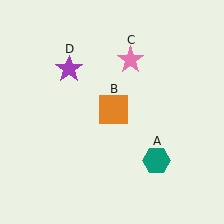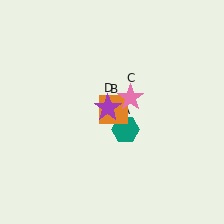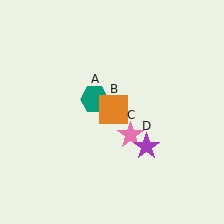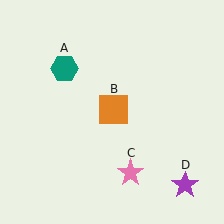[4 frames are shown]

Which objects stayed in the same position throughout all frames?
Orange square (object B) remained stationary.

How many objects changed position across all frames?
3 objects changed position: teal hexagon (object A), pink star (object C), purple star (object D).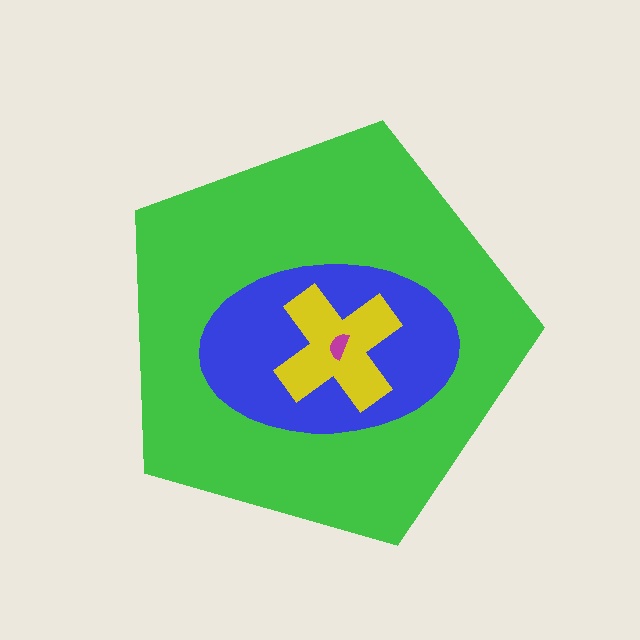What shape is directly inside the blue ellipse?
The yellow cross.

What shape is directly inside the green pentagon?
The blue ellipse.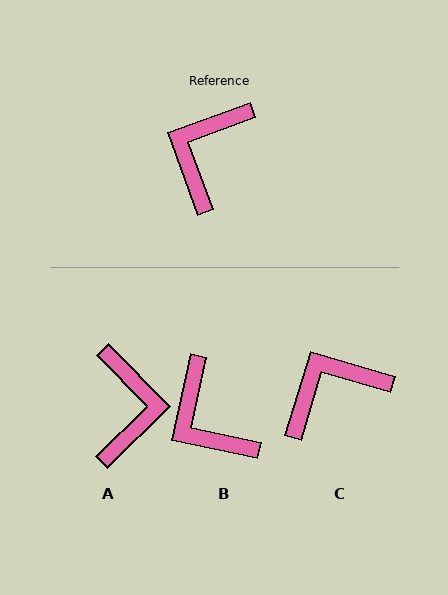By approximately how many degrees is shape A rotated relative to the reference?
Approximately 156 degrees clockwise.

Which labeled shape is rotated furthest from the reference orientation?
A, about 156 degrees away.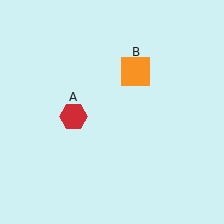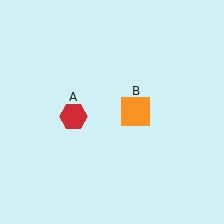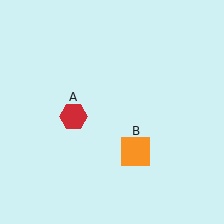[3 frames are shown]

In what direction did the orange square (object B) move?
The orange square (object B) moved down.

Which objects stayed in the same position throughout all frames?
Red hexagon (object A) remained stationary.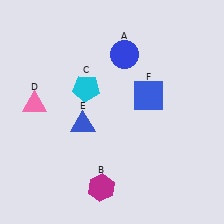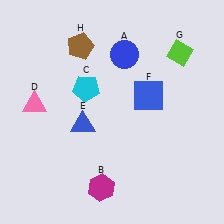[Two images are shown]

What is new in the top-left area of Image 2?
A brown pentagon (H) was added in the top-left area of Image 2.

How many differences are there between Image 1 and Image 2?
There are 2 differences between the two images.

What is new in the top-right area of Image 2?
A lime diamond (G) was added in the top-right area of Image 2.